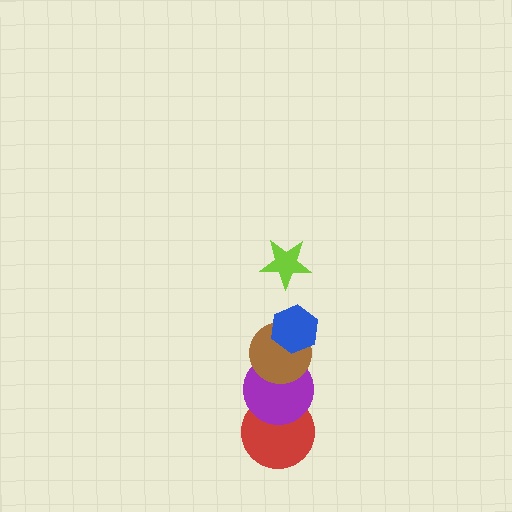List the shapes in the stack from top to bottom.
From top to bottom: the lime star, the blue hexagon, the brown circle, the purple circle, the red circle.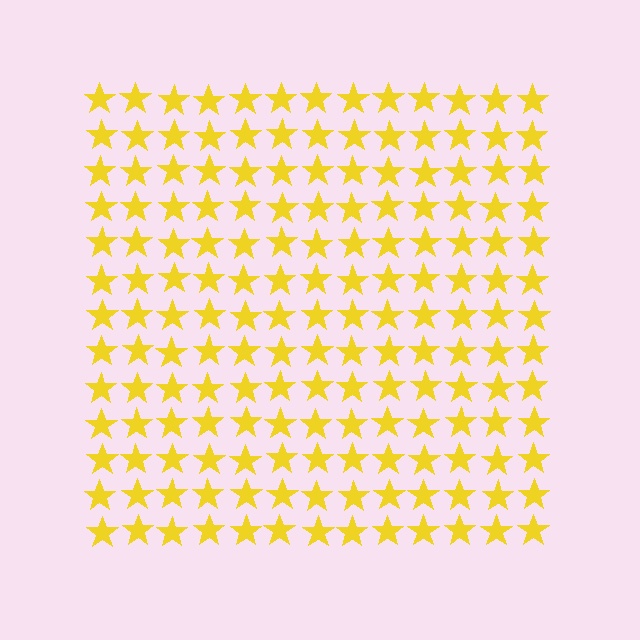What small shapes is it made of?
It is made of small stars.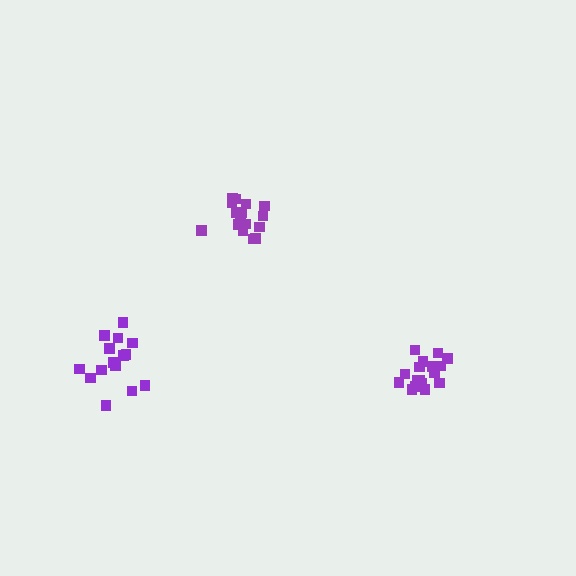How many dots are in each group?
Group 1: 15 dots, Group 2: 16 dots, Group 3: 17 dots (48 total).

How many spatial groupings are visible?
There are 3 spatial groupings.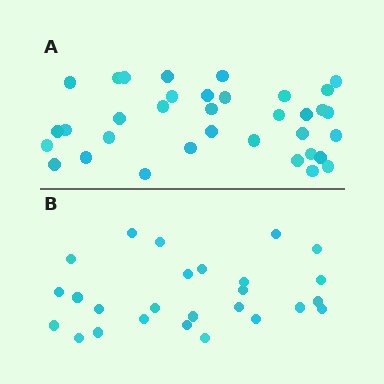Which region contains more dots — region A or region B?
Region A (the top region) has more dots.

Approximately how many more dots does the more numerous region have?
Region A has roughly 8 or so more dots than region B.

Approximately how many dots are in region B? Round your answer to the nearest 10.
About 30 dots. (The exact count is 26, which rounds to 30.)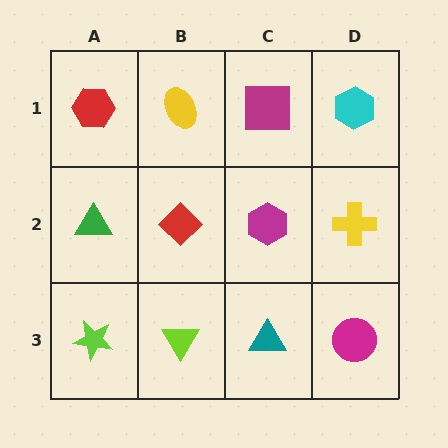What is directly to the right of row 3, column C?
A magenta circle.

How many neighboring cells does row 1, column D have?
2.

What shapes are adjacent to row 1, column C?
A magenta hexagon (row 2, column C), a yellow ellipse (row 1, column B), a cyan hexagon (row 1, column D).